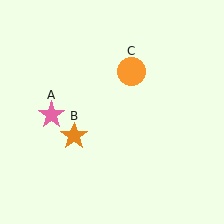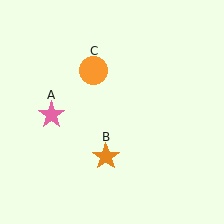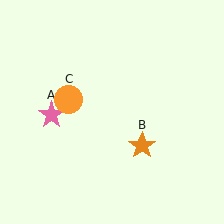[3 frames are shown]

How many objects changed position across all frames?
2 objects changed position: orange star (object B), orange circle (object C).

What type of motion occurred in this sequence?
The orange star (object B), orange circle (object C) rotated counterclockwise around the center of the scene.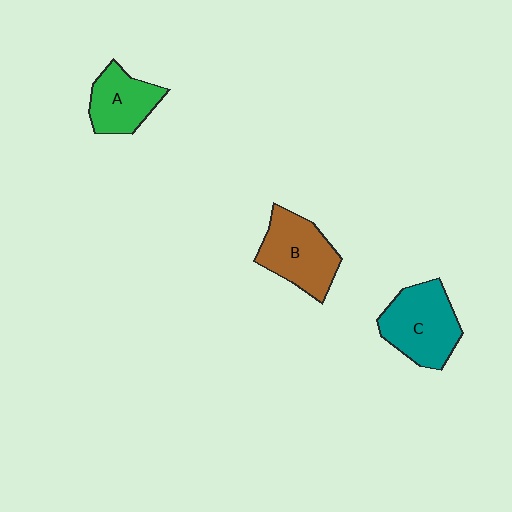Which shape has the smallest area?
Shape A (green).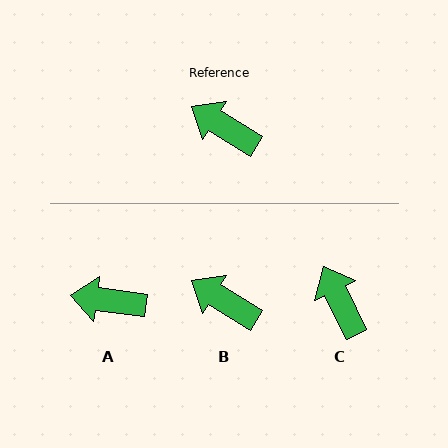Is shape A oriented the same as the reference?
No, it is off by about 25 degrees.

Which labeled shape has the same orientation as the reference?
B.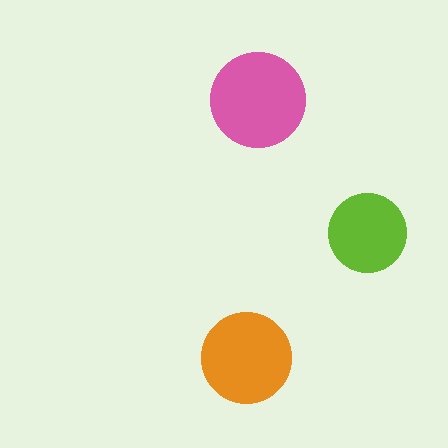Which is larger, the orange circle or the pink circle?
The pink one.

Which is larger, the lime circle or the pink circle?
The pink one.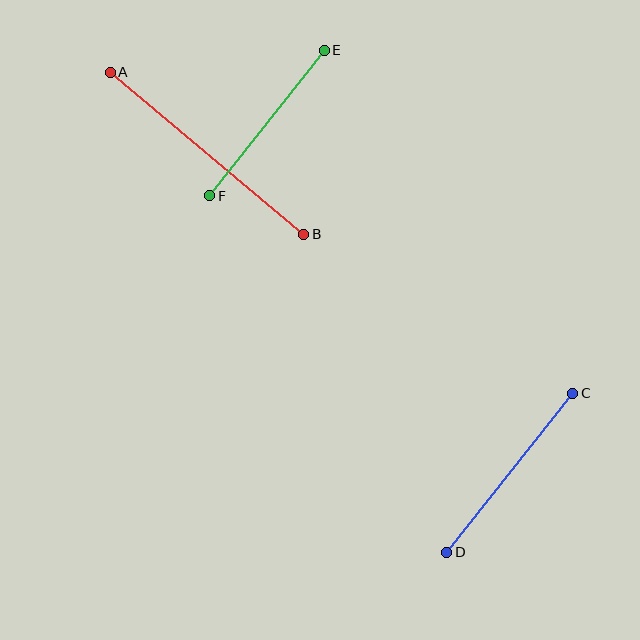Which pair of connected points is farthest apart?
Points A and B are farthest apart.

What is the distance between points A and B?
The distance is approximately 252 pixels.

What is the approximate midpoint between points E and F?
The midpoint is at approximately (267, 123) pixels.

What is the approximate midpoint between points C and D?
The midpoint is at approximately (510, 473) pixels.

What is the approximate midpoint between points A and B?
The midpoint is at approximately (207, 153) pixels.